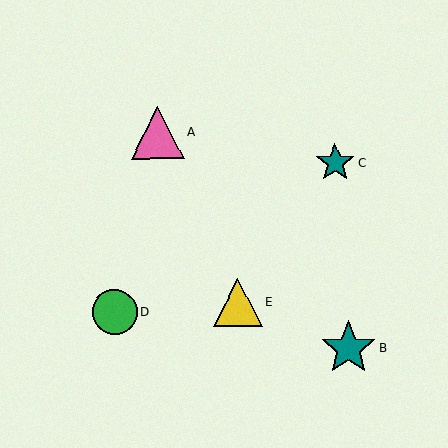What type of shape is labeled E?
Shape E is a yellow triangle.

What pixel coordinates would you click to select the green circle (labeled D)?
Click at (114, 312) to select the green circle D.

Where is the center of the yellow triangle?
The center of the yellow triangle is at (238, 302).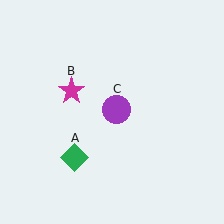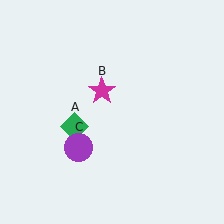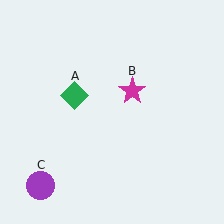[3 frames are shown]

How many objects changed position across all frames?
3 objects changed position: green diamond (object A), magenta star (object B), purple circle (object C).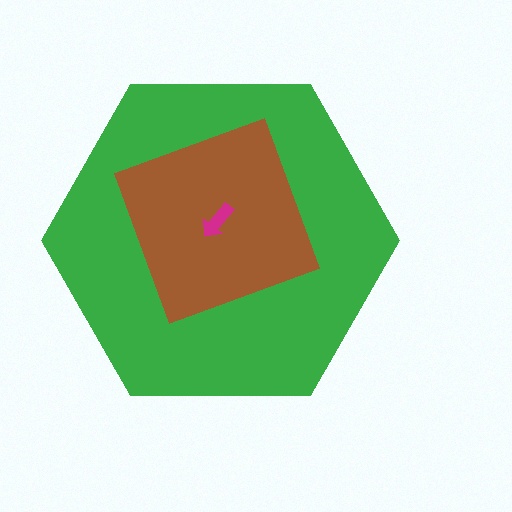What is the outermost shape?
The green hexagon.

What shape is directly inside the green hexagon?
The brown square.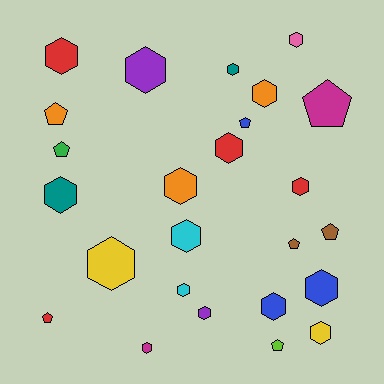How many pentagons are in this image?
There are 8 pentagons.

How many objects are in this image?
There are 25 objects.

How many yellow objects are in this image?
There are 2 yellow objects.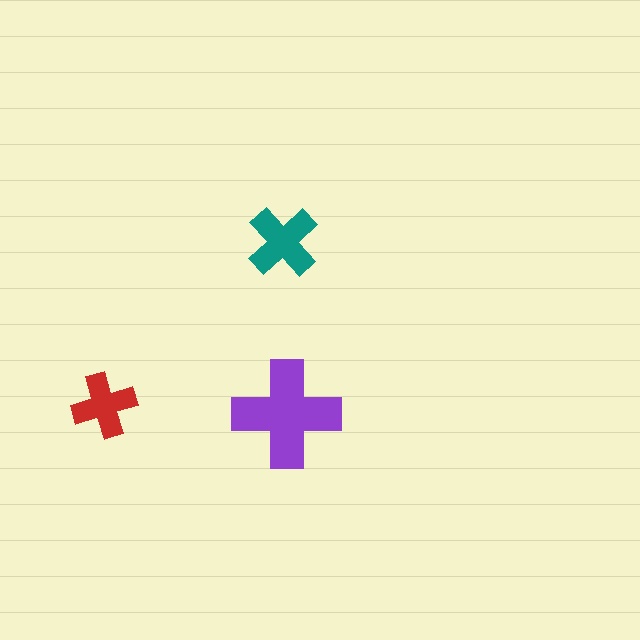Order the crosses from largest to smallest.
the purple one, the teal one, the red one.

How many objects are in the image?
There are 3 objects in the image.